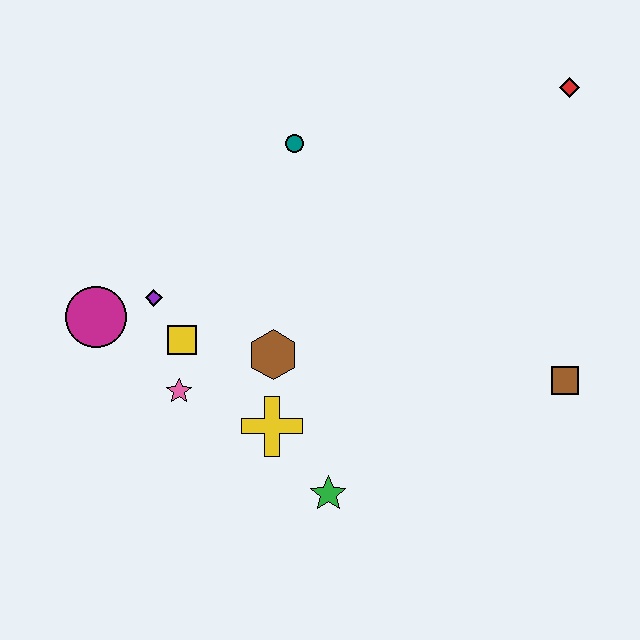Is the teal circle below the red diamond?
Yes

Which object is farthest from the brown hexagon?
The red diamond is farthest from the brown hexagon.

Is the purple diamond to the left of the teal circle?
Yes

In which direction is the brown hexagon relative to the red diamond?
The brown hexagon is to the left of the red diamond.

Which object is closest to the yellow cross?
The brown hexagon is closest to the yellow cross.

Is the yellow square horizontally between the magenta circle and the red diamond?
Yes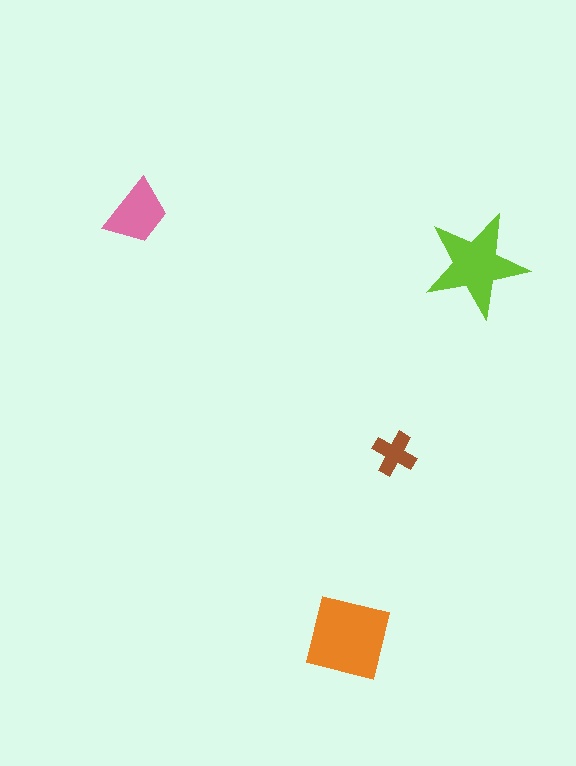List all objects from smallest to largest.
The brown cross, the pink trapezoid, the lime star, the orange square.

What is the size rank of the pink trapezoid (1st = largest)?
3rd.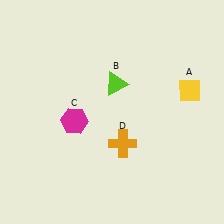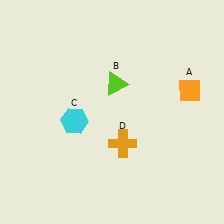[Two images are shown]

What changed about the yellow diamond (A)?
In Image 1, A is yellow. In Image 2, it changed to orange.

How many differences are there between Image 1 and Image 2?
There are 2 differences between the two images.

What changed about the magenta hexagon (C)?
In Image 1, C is magenta. In Image 2, it changed to cyan.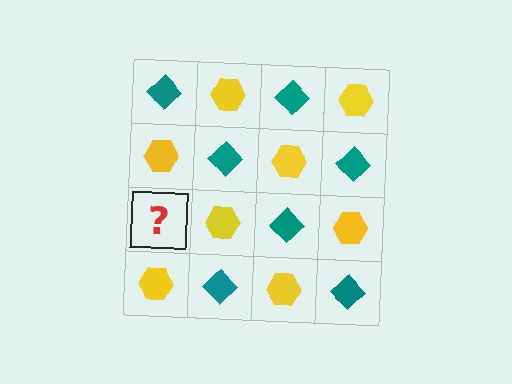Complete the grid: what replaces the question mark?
The question mark should be replaced with a teal diamond.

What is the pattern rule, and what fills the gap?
The rule is that it alternates teal diamond and yellow hexagon in a checkerboard pattern. The gap should be filled with a teal diamond.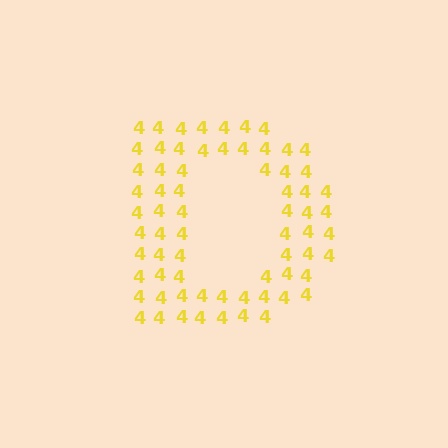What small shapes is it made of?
It is made of small digit 4's.